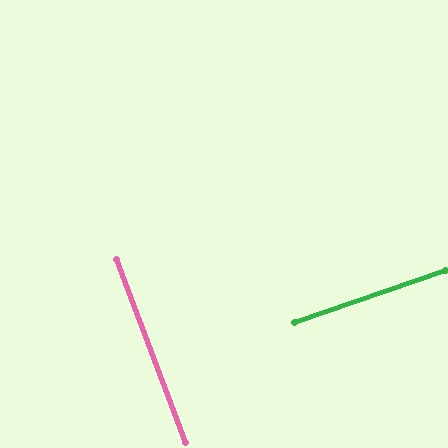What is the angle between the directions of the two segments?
Approximately 88 degrees.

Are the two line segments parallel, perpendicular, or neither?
Perpendicular — they meet at approximately 88°.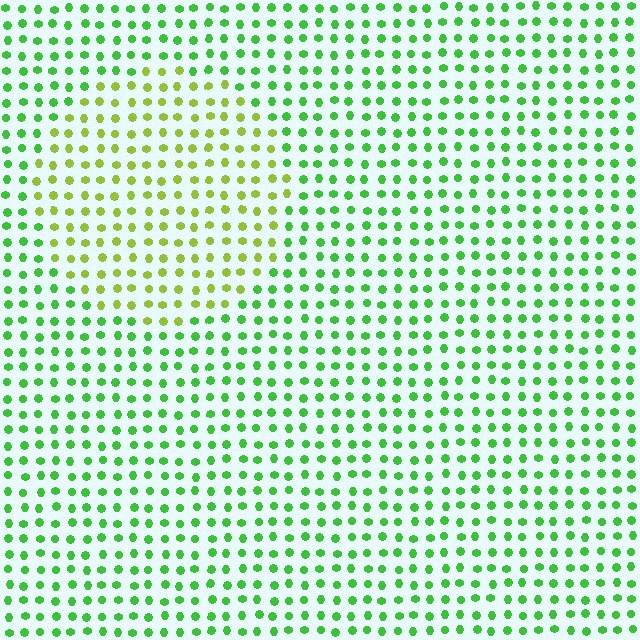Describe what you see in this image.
The image is filled with small green elements in a uniform arrangement. A circle-shaped region is visible where the elements are tinted to a slightly different hue, forming a subtle color boundary.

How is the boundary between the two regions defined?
The boundary is defined purely by a slight shift in hue (about 38 degrees). Spacing, size, and orientation are identical on both sides.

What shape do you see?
I see a circle.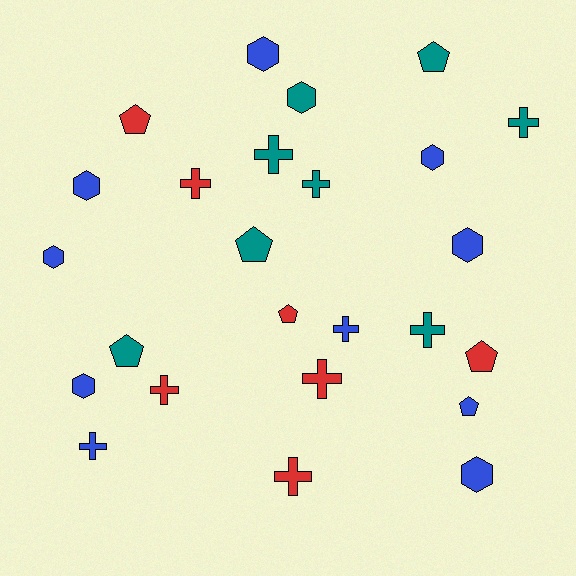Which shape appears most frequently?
Cross, with 10 objects.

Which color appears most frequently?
Blue, with 10 objects.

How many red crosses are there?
There are 4 red crosses.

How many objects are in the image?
There are 25 objects.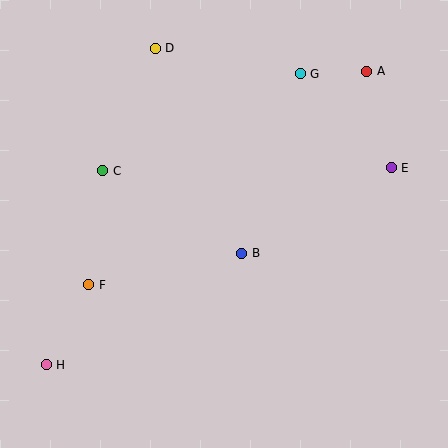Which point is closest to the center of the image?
Point B at (242, 253) is closest to the center.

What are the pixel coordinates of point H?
Point H is at (46, 365).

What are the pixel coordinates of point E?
Point E is at (391, 168).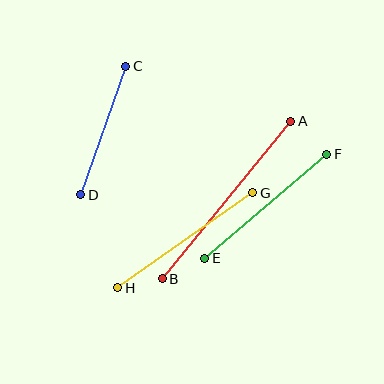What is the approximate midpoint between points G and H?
The midpoint is at approximately (185, 240) pixels.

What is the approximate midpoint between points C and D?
The midpoint is at approximately (103, 130) pixels.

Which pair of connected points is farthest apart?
Points A and B are farthest apart.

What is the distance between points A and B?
The distance is approximately 203 pixels.